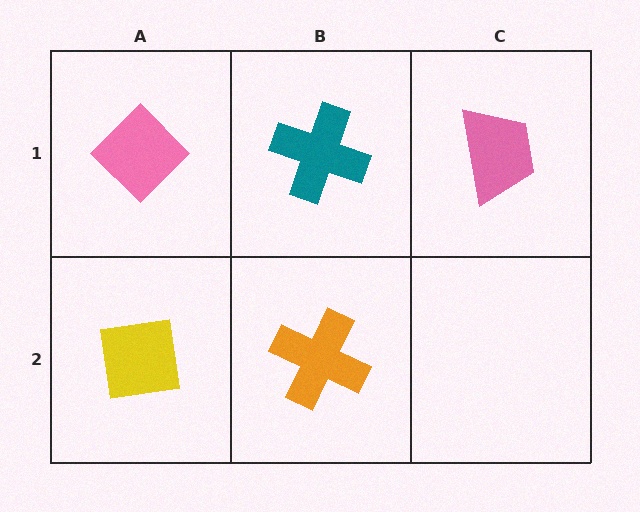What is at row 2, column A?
A yellow square.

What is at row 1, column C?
A pink trapezoid.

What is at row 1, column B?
A teal cross.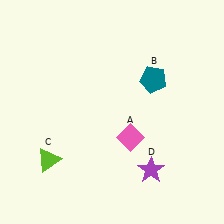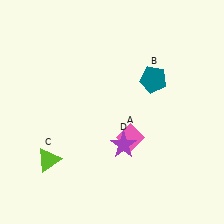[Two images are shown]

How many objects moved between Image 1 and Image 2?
1 object moved between the two images.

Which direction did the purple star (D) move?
The purple star (D) moved left.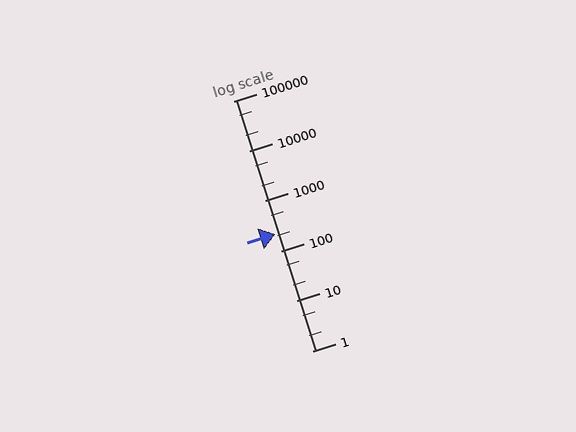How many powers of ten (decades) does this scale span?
The scale spans 5 decades, from 1 to 100000.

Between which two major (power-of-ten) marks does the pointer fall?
The pointer is between 100 and 1000.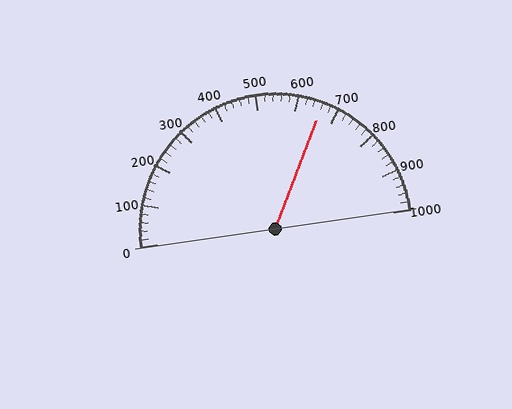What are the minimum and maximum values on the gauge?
The gauge ranges from 0 to 1000.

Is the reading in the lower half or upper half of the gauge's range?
The reading is in the upper half of the range (0 to 1000).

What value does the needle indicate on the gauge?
The needle indicates approximately 660.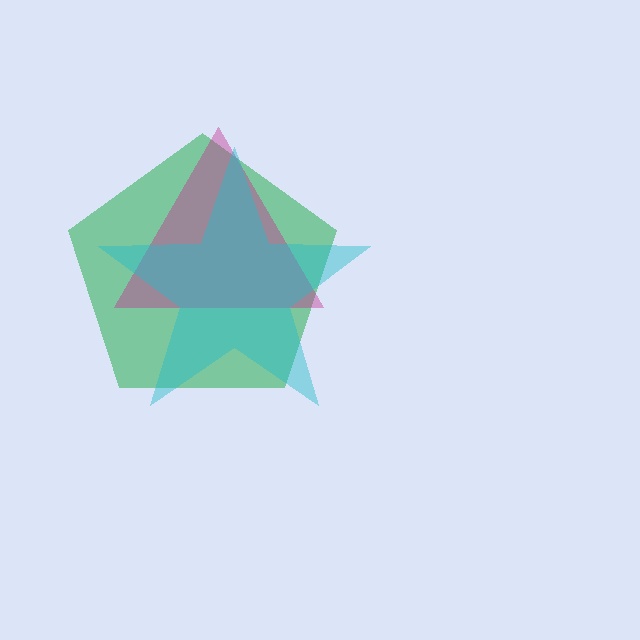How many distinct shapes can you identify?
There are 3 distinct shapes: a green pentagon, a magenta triangle, a cyan star.